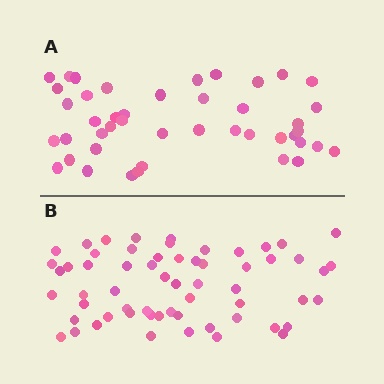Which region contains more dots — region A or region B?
Region B (the bottom region) has more dots.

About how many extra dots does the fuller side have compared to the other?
Region B has approximately 15 more dots than region A.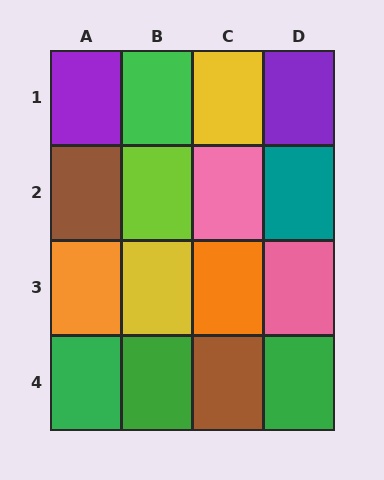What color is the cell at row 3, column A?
Orange.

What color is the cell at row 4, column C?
Brown.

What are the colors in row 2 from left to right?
Brown, lime, pink, teal.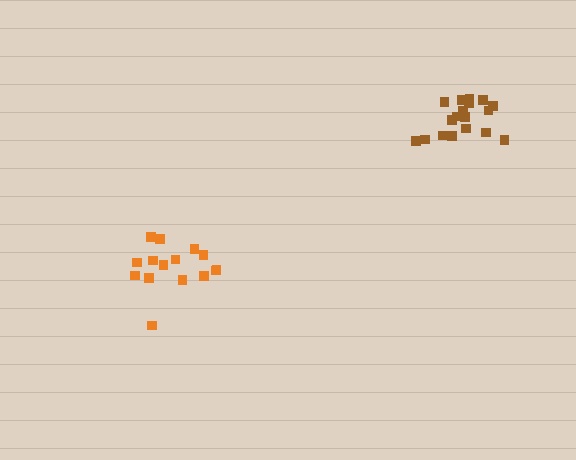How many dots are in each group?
Group 1: 15 dots, Group 2: 18 dots (33 total).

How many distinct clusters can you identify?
There are 2 distinct clusters.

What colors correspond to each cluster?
The clusters are colored: orange, brown.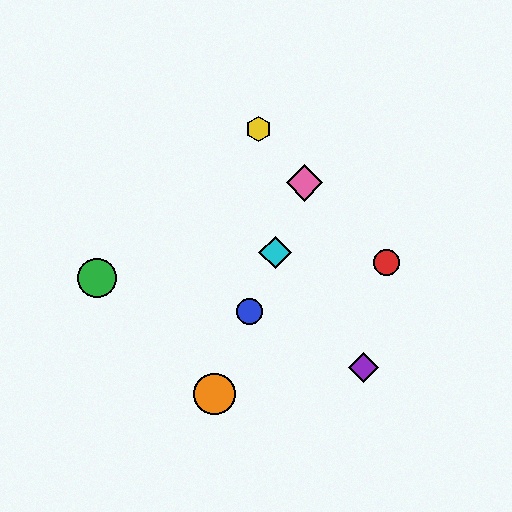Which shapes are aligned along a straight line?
The blue circle, the orange circle, the cyan diamond, the pink diamond are aligned along a straight line.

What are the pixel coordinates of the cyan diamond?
The cyan diamond is at (275, 252).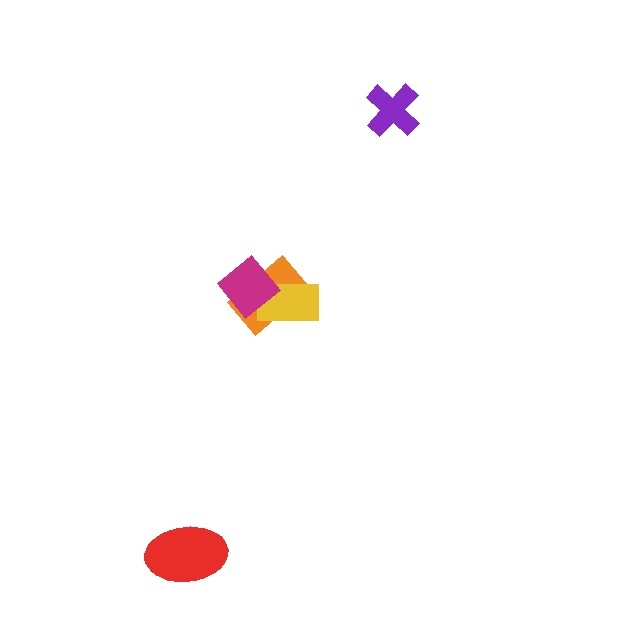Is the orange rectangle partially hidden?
Yes, it is partially covered by another shape.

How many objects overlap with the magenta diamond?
2 objects overlap with the magenta diamond.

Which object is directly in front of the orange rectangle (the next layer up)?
The yellow rectangle is directly in front of the orange rectangle.